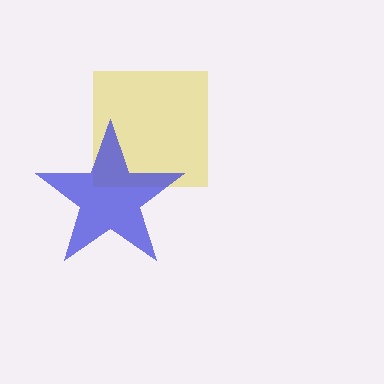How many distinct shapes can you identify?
There are 2 distinct shapes: a yellow square, a blue star.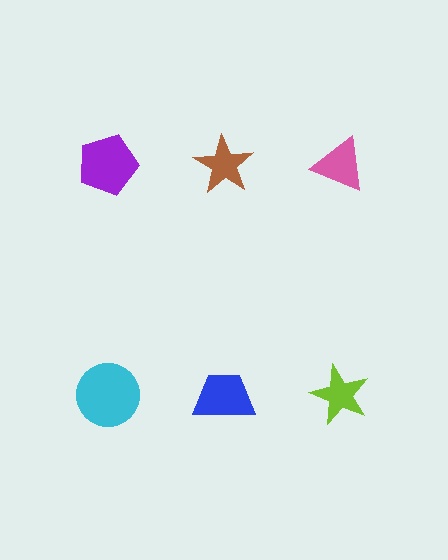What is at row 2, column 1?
A cyan circle.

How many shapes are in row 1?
3 shapes.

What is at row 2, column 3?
A lime star.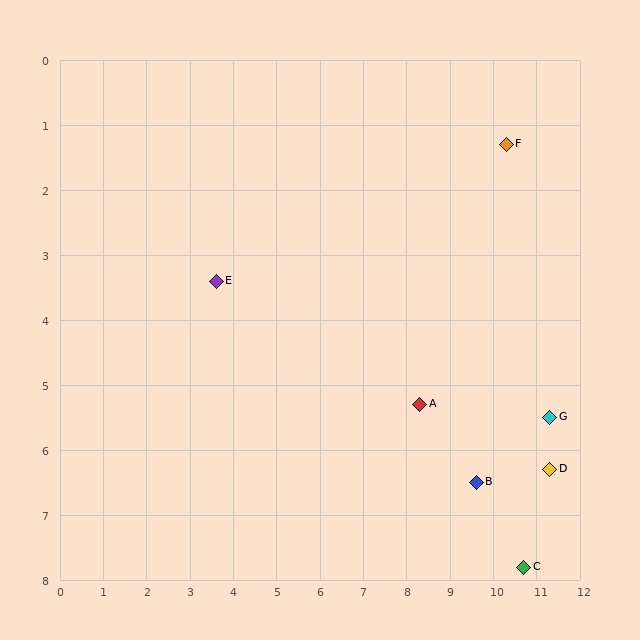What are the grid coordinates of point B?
Point B is at approximately (9.6, 6.5).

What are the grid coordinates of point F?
Point F is at approximately (10.3, 1.3).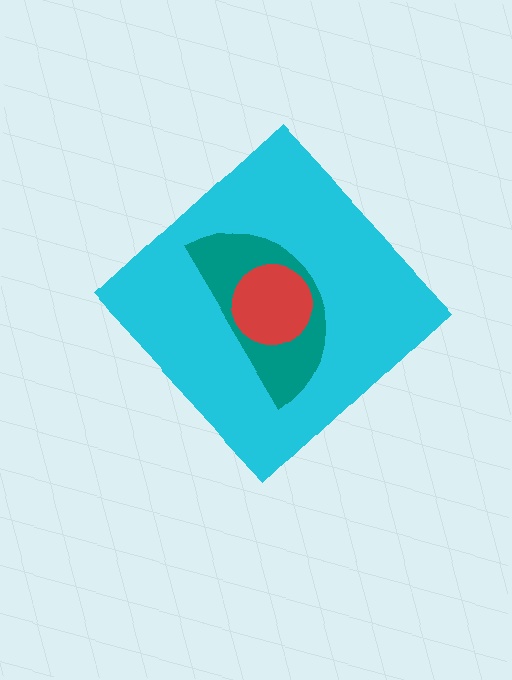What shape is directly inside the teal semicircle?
The red circle.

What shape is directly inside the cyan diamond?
The teal semicircle.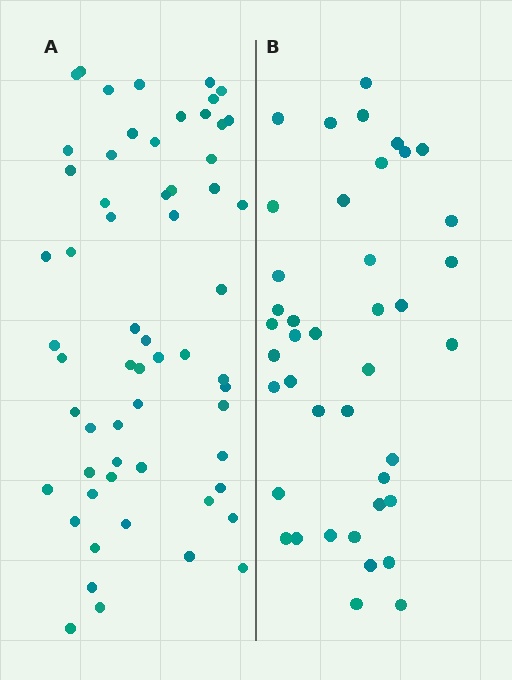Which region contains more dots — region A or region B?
Region A (the left region) has more dots.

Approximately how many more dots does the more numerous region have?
Region A has approximately 20 more dots than region B.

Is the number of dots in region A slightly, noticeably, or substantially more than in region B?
Region A has substantially more. The ratio is roughly 1.5 to 1.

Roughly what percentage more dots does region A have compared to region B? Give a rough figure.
About 45% more.